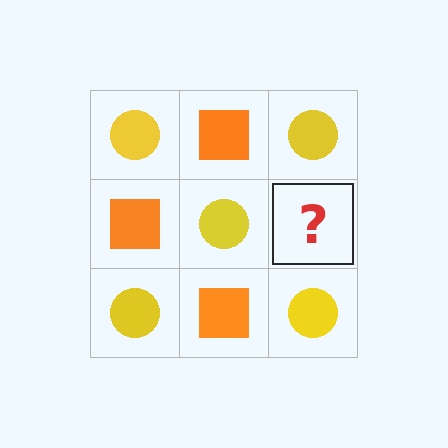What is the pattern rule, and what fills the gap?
The rule is that it alternates yellow circle and orange square in a checkerboard pattern. The gap should be filled with an orange square.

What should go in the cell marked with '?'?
The missing cell should contain an orange square.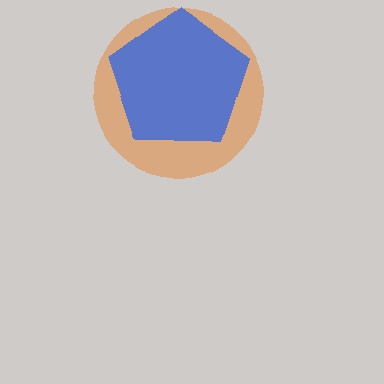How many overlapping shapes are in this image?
There are 2 overlapping shapes in the image.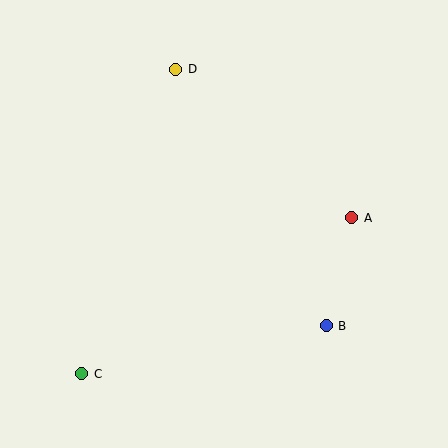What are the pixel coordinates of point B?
Point B is at (326, 326).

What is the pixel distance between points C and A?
The distance between C and A is 312 pixels.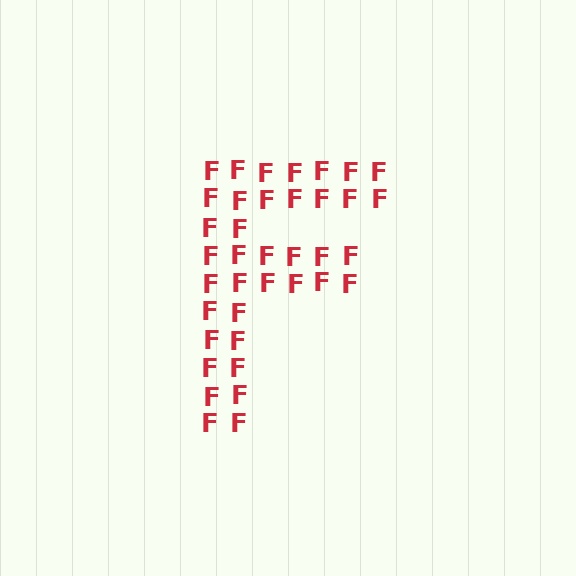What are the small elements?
The small elements are letter F's.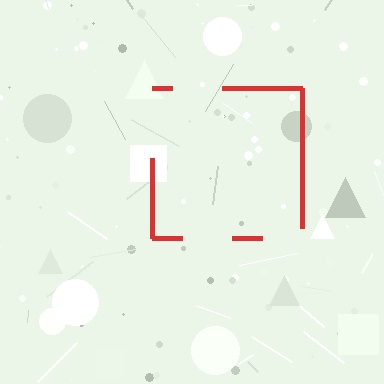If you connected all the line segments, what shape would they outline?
They would outline a square.